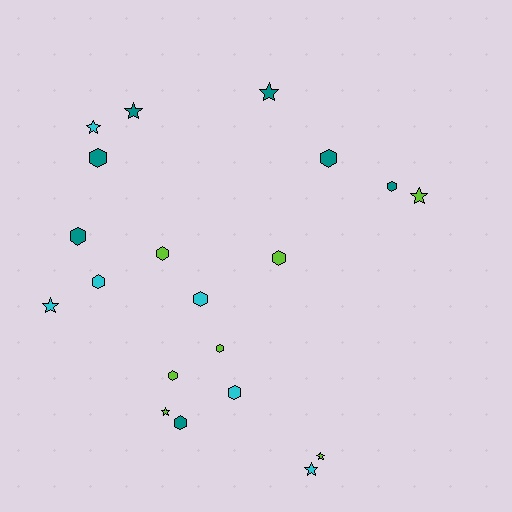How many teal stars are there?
There are 2 teal stars.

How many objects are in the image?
There are 20 objects.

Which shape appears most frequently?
Hexagon, with 12 objects.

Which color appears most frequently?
Teal, with 7 objects.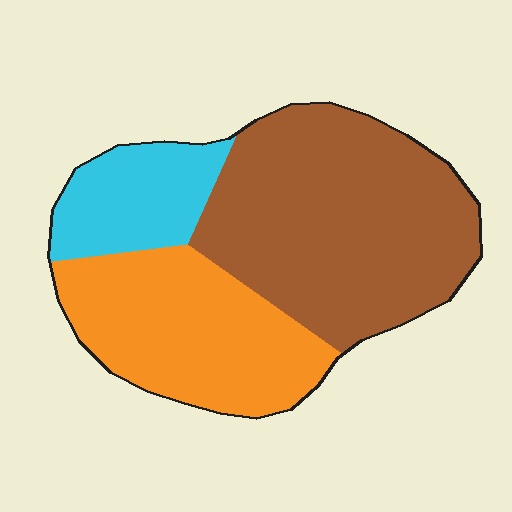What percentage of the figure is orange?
Orange takes up about one third (1/3) of the figure.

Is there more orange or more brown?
Brown.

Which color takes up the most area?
Brown, at roughly 50%.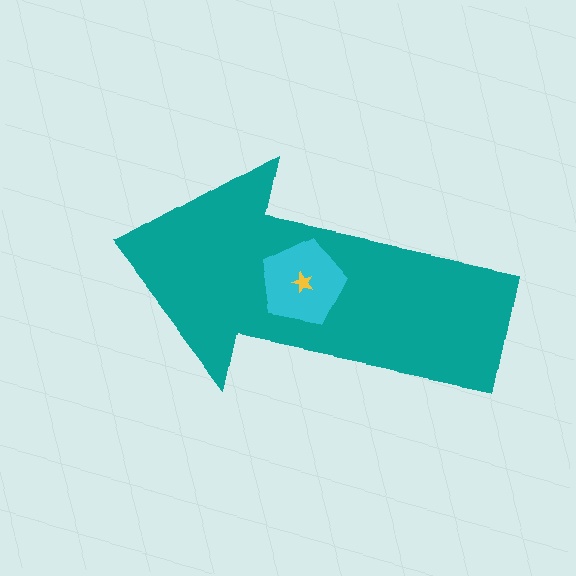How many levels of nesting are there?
3.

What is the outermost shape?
The teal arrow.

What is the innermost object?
The yellow star.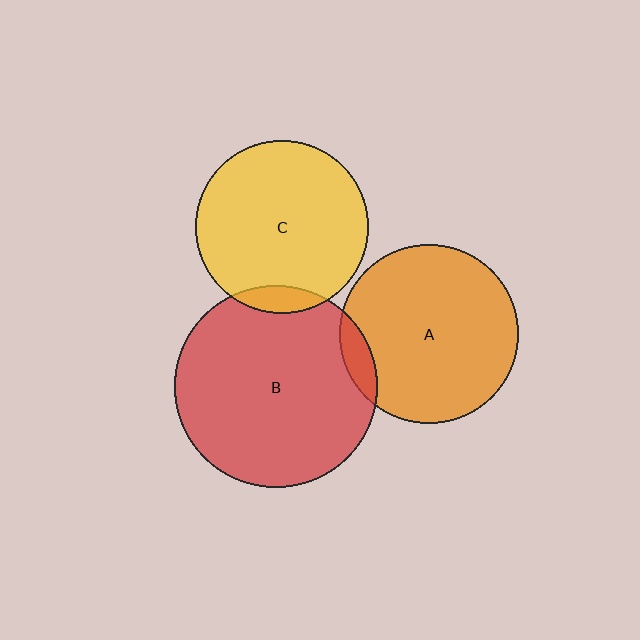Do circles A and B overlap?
Yes.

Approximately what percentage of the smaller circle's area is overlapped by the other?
Approximately 10%.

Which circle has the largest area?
Circle B (red).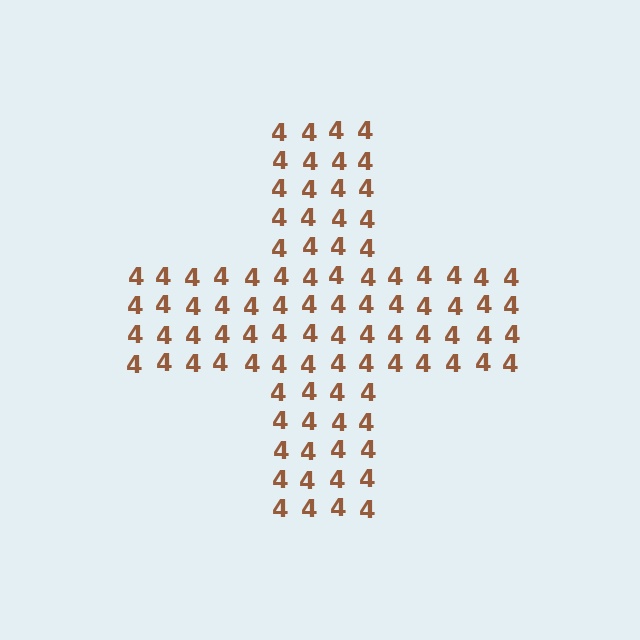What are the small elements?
The small elements are digit 4's.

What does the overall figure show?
The overall figure shows a cross.